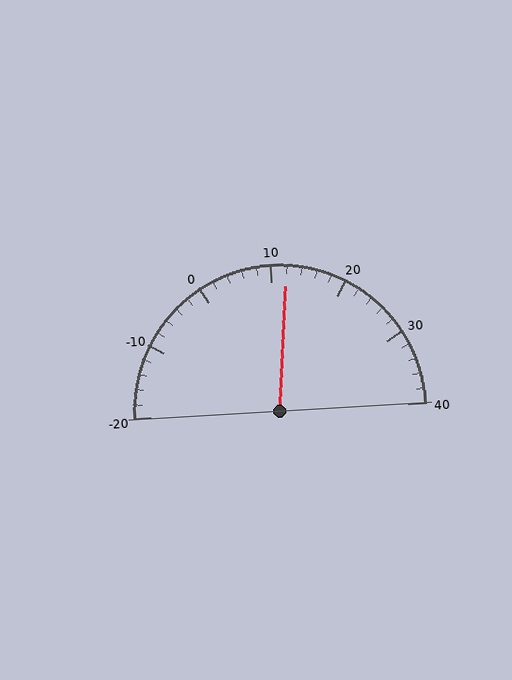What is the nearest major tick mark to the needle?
The nearest major tick mark is 10.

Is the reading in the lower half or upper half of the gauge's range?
The reading is in the upper half of the range (-20 to 40).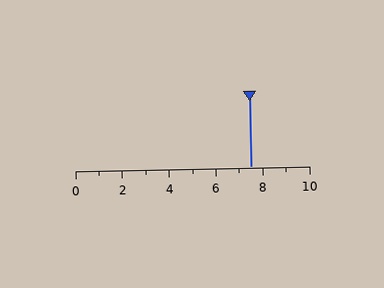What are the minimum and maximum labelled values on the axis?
The axis runs from 0 to 10.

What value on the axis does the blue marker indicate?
The marker indicates approximately 7.5.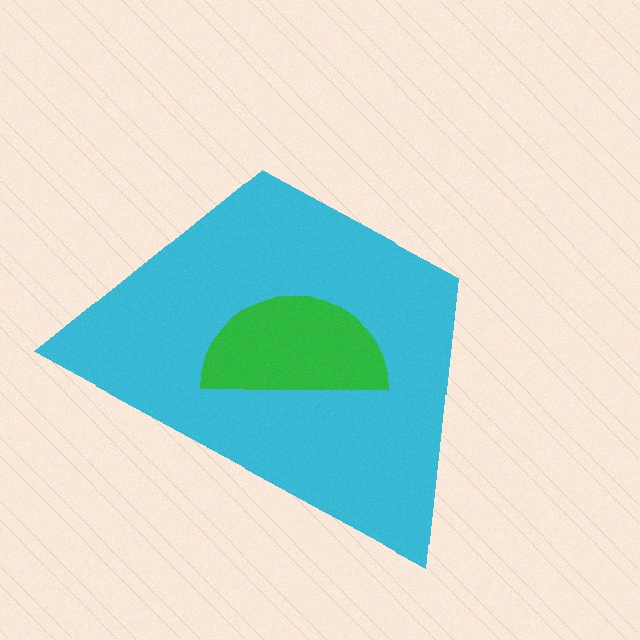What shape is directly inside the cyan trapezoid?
The green semicircle.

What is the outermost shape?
The cyan trapezoid.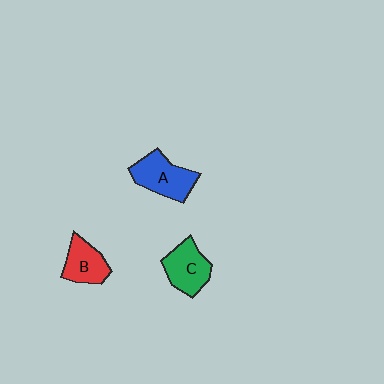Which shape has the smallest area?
Shape B (red).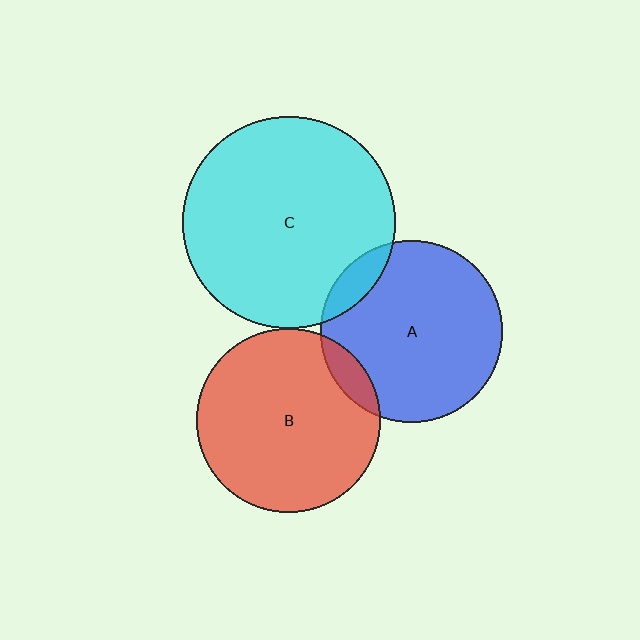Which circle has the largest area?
Circle C (cyan).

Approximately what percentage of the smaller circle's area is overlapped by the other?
Approximately 5%.